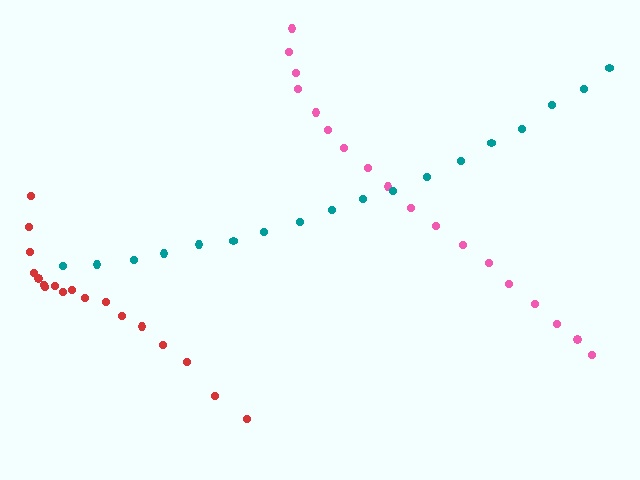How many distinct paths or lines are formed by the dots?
There are 3 distinct paths.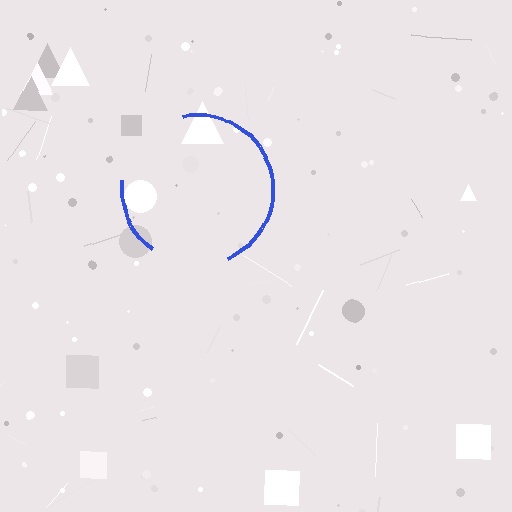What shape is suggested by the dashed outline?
The dashed outline suggests a circle.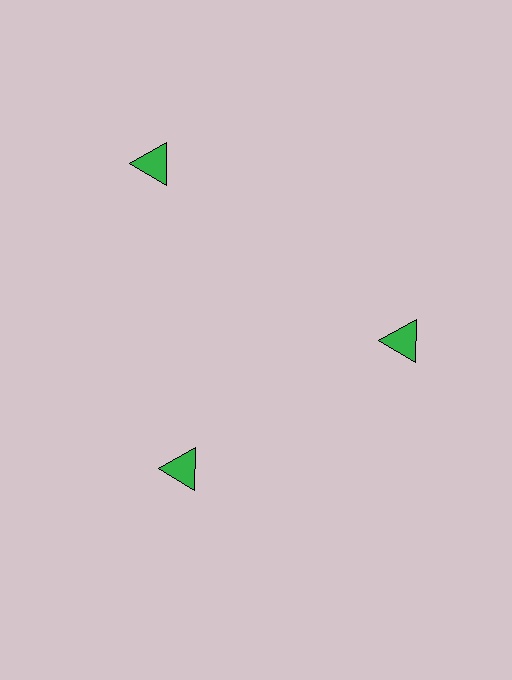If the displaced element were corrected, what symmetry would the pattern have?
It would have 3-fold rotational symmetry — the pattern would map onto itself every 120 degrees.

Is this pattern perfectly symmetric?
No. The 3 green triangles are arranged in a ring, but one element near the 11 o'clock position is pushed outward from the center, breaking the 3-fold rotational symmetry.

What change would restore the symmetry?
The symmetry would be restored by moving it inward, back onto the ring so that all 3 triangles sit at equal angles and equal distance from the center.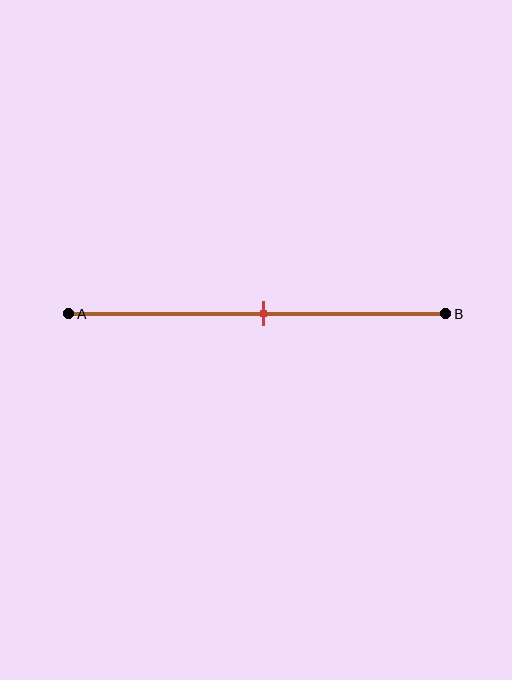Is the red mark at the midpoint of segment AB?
Yes, the mark is approximately at the midpoint.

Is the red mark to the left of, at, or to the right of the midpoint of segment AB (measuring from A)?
The red mark is approximately at the midpoint of segment AB.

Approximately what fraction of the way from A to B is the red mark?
The red mark is approximately 50% of the way from A to B.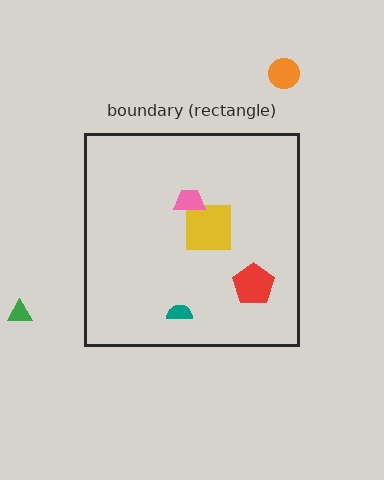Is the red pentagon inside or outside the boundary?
Inside.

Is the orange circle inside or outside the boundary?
Outside.